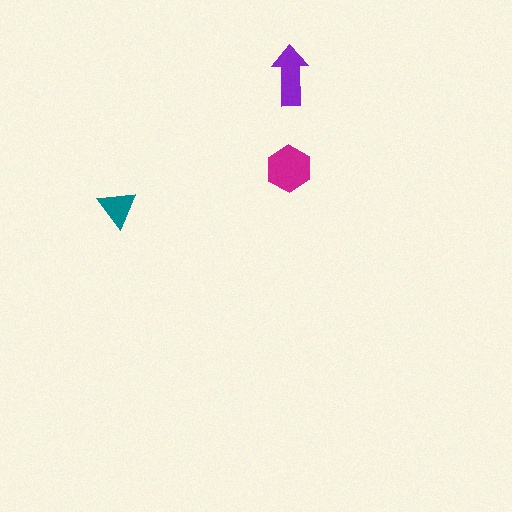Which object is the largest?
The magenta hexagon.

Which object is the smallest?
The teal triangle.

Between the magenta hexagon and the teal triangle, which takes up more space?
The magenta hexagon.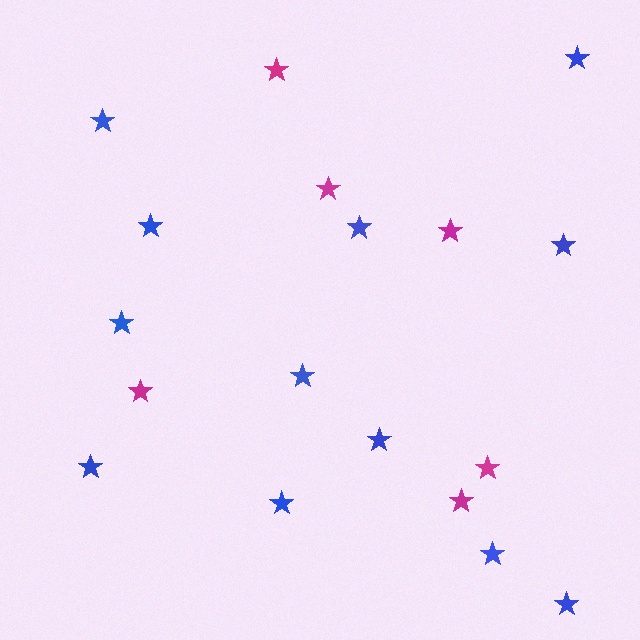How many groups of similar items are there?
There are 2 groups: one group of blue stars (12) and one group of magenta stars (6).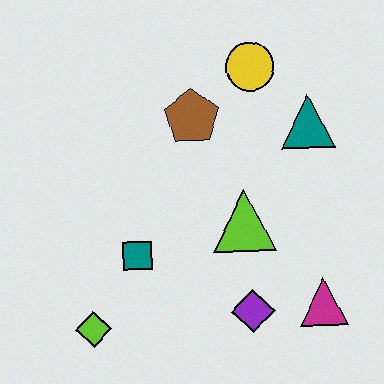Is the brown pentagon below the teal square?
No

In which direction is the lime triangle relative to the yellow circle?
The lime triangle is below the yellow circle.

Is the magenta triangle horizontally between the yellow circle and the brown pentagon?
No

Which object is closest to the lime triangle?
The purple diamond is closest to the lime triangle.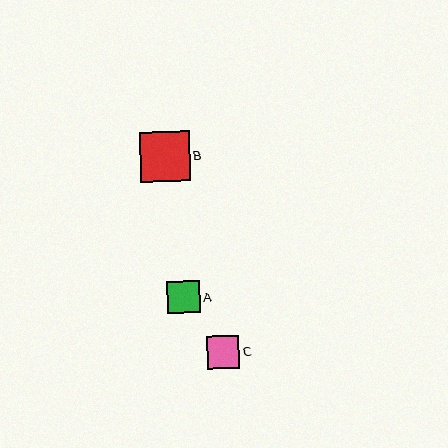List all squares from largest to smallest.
From largest to smallest: B, C, A.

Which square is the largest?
Square B is the largest with a size of approximately 50 pixels.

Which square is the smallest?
Square A is the smallest with a size of approximately 32 pixels.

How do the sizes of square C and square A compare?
Square C and square A are approximately the same size.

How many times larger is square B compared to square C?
Square B is approximately 1.5 times the size of square C.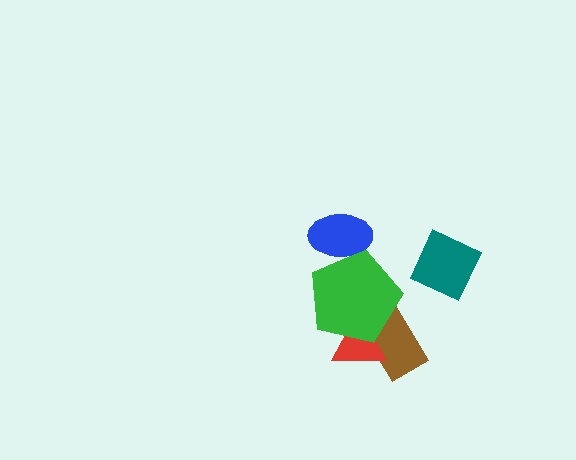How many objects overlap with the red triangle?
2 objects overlap with the red triangle.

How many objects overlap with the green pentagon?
3 objects overlap with the green pentagon.